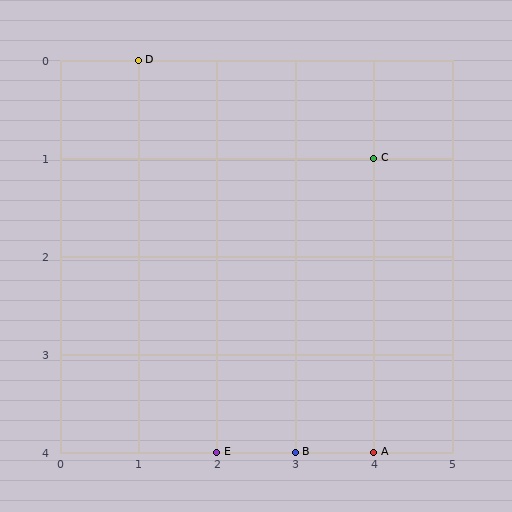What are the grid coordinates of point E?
Point E is at grid coordinates (2, 4).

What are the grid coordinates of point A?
Point A is at grid coordinates (4, 4).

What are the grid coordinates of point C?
Point C is at grid coordinates (4, 1).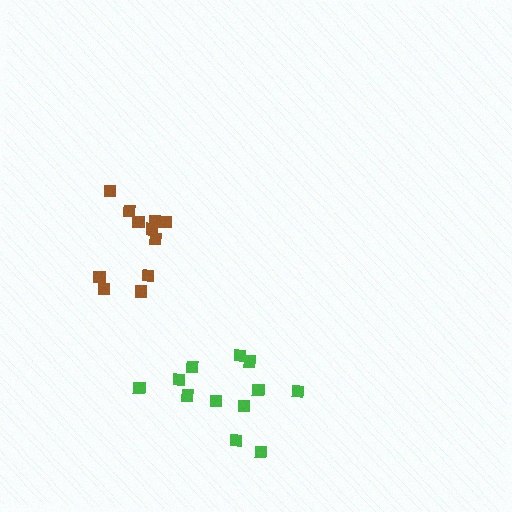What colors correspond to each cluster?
The clusters are colored: brown, green.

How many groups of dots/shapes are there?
There are 2 groups.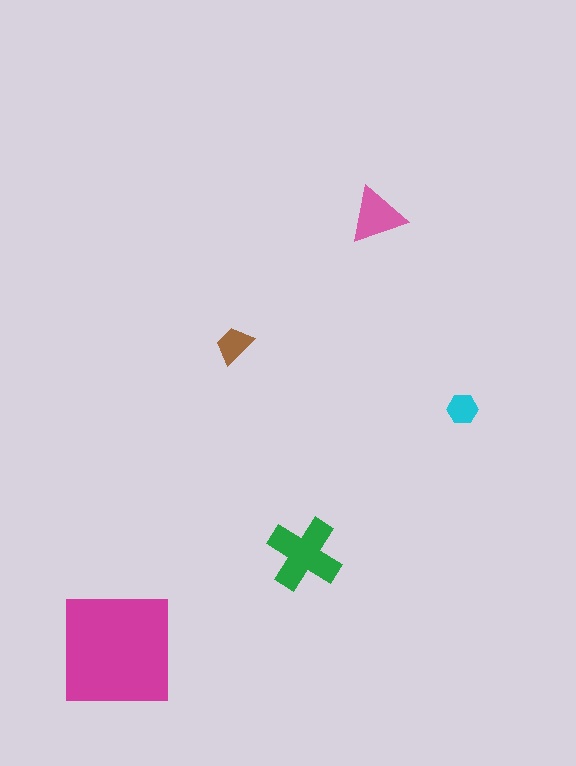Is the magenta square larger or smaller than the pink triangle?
Larger.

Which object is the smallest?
The cyan hexagon.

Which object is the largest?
The magenta square.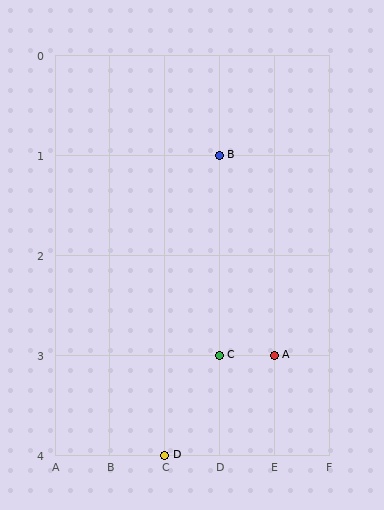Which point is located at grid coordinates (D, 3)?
Point C is at (D, 3).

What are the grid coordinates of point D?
Point D is at grid coordinates (C, 4).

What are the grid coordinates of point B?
Point B is at grid coordinates (D, 1).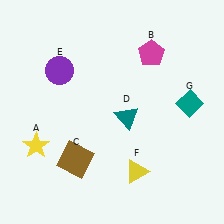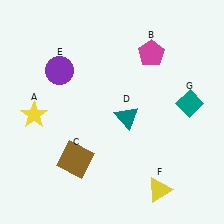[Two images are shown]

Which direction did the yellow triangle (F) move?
The yellow triangle (F) moved right.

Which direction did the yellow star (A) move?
The yellow star (A) moved up.